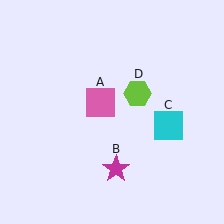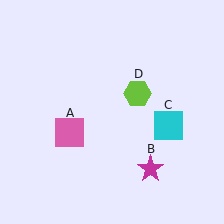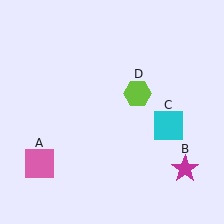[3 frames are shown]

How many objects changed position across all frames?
2 objects changed position: pink square (object A), magenta star (object B).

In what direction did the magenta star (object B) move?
The magenta star (object B) moved right.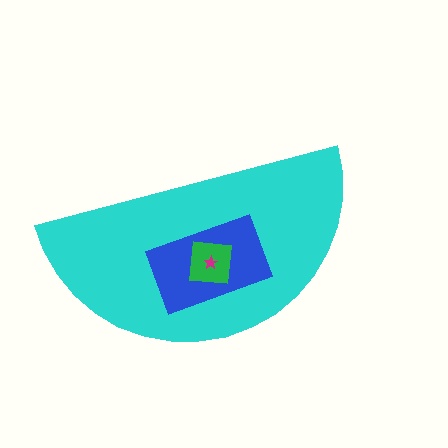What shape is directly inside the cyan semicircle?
The blue rectangle.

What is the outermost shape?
The cyan semicircle.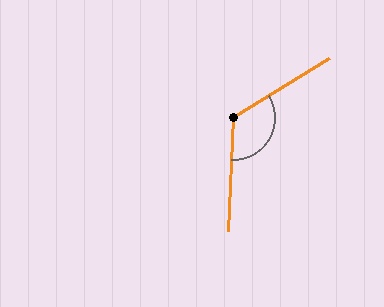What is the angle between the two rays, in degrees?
Approximately 124 degrees.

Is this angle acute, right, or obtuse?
It is obtuse.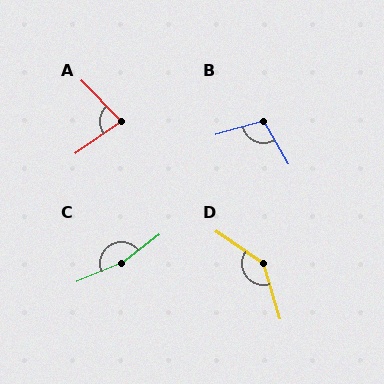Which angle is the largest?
C, at approximately 166 degrees.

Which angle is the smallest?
A, at approximately 80 degrees.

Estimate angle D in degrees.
Approximately 141 degrees.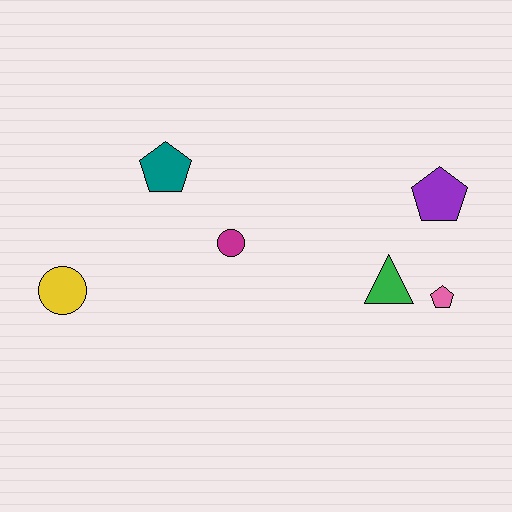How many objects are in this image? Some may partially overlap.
There are 6 objects.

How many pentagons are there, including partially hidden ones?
There are 3 pentagons.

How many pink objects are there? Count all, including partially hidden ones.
There is 1 pink object.